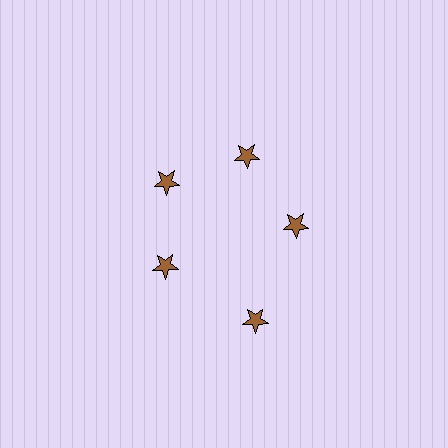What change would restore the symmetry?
The symmetry would be restored by moving it inward, back onto the ring so that all 5 stars sit at equal angles and equal distance from the center.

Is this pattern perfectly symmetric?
No. The 5 brown stars are arranged in a ring, but one element near the 5 o'clock position is pushed outward from the center, breaking the 5-fold rotational symmetry.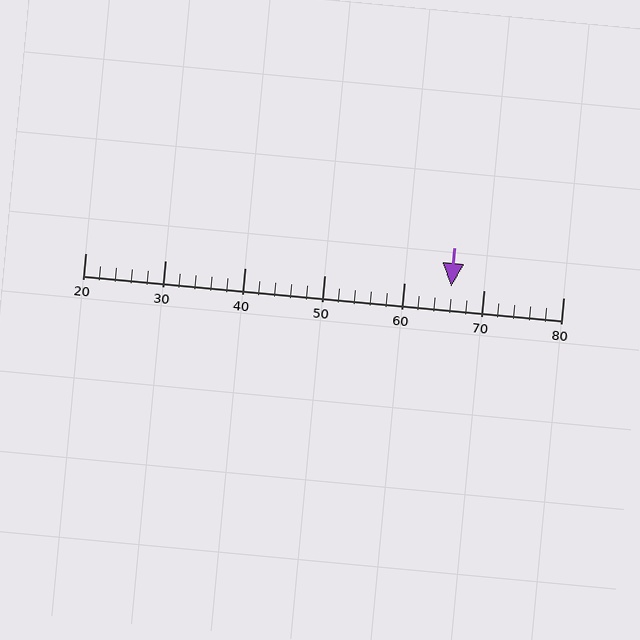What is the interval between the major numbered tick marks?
The major tick marks are spaced 10 units apart.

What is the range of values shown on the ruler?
The ruler shows values from 20 to 80.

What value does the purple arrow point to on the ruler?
The purple arrow points to approximately 66.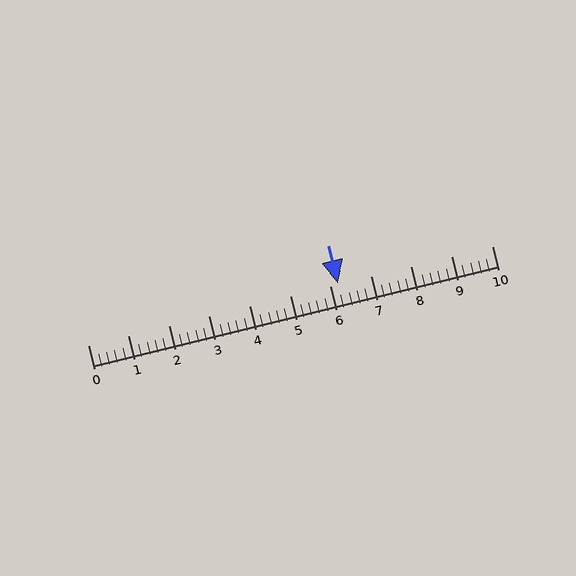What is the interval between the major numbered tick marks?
The major tick marks are spaced 1 units apart.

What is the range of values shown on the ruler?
The ruler shows values from 0 to 10.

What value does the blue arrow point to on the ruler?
The blue arrow points to approximately 6.2.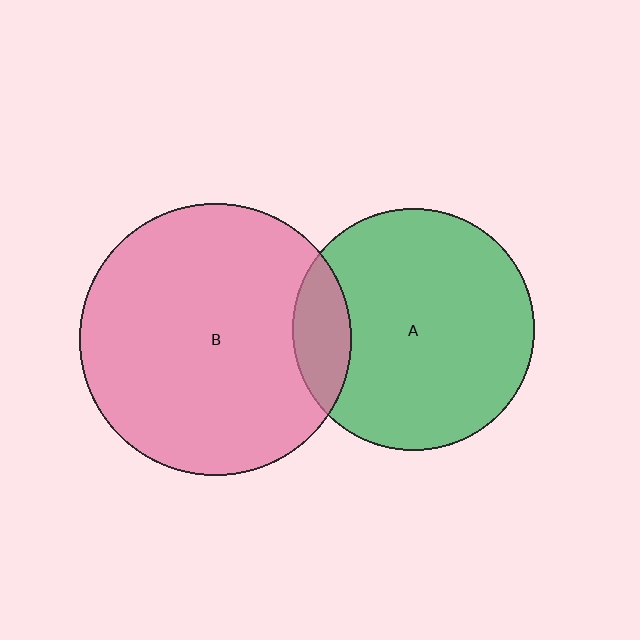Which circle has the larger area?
Circle B (pink).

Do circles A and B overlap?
Yes.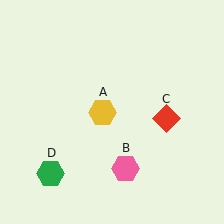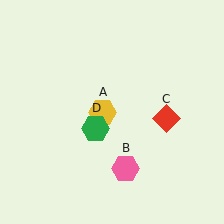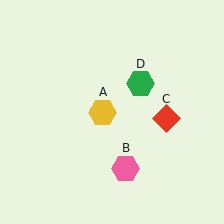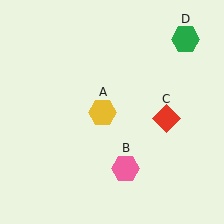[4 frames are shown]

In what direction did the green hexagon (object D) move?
The green hexagon (object D) moved up and to the right.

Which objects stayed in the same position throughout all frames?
Yellow hexagon (object A) and pink hexagon (object B) and red diamond (object C) remained stationary.